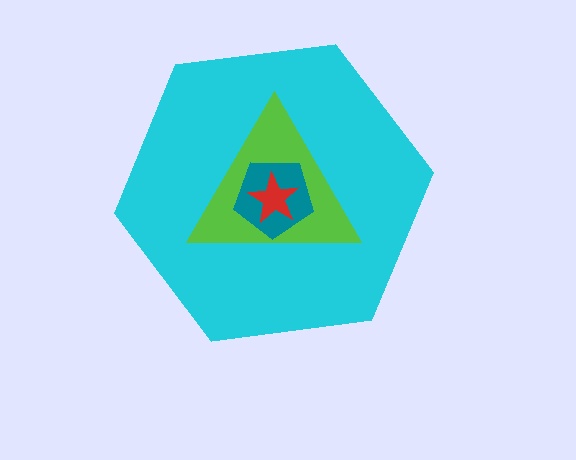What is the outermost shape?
The cyan hexagon.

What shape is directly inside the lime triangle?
The teal pentagon.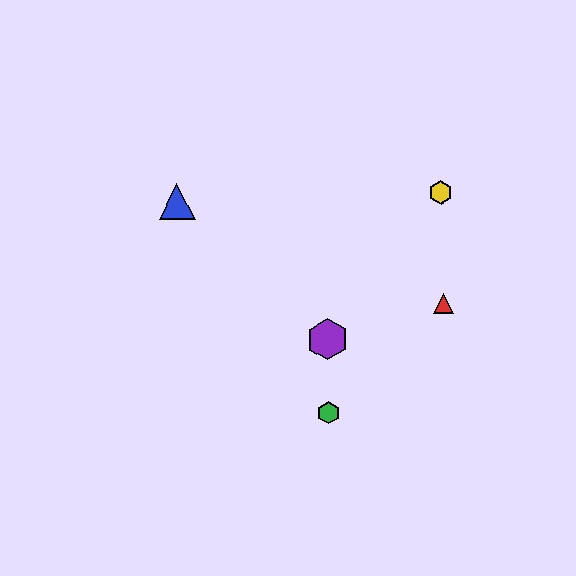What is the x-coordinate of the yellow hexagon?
The yellow hexagon is at x≈441.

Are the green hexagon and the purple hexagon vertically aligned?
Yes, both are at x≈329.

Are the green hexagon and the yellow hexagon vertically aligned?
No, the green hexagon is at x≈329 and the yellow hexagon is at x≈441.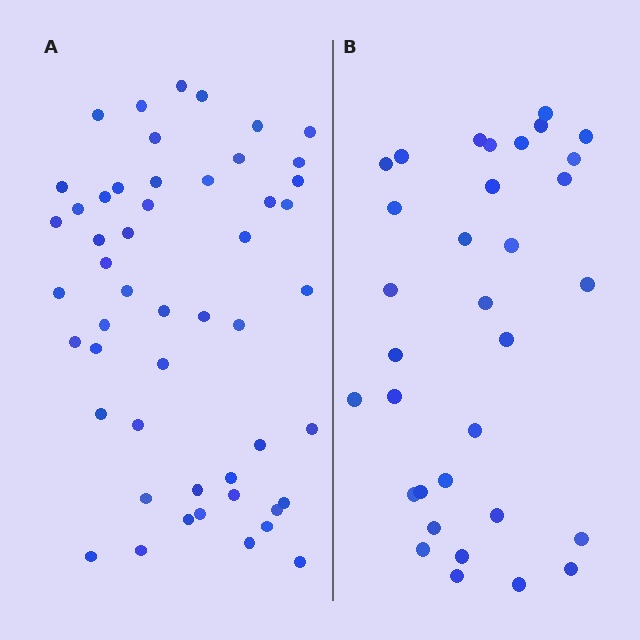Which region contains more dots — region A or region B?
Region A (the left region) has more dots.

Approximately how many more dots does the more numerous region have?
Region A has approximately 20 more dots than region B.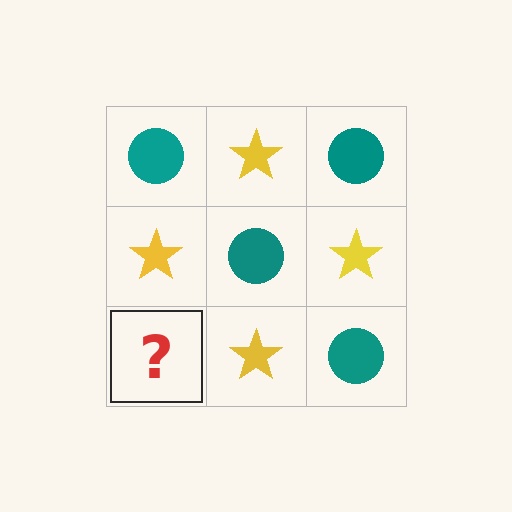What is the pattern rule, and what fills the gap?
The rule is that it alternates teal circle and yellow star in a checkerboard pattern. The gap should be filled with a teal circle.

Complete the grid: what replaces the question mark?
The question mark should be replaced with a teal circle.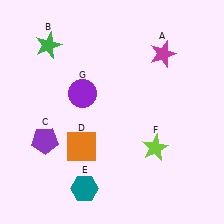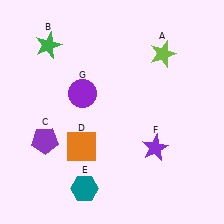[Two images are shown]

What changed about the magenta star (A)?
In Image 1, A is magenta. In Image 2, it changed to lime.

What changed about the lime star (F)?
In Image 1, F is lime. In Image 2, it changed to purple.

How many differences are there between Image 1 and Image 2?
There are 2 differences between the two images.